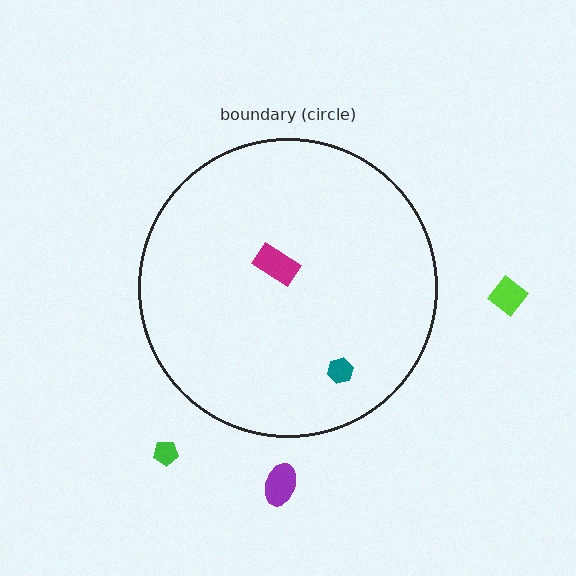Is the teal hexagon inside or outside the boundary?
Inside.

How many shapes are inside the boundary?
2 inside, 3 outside.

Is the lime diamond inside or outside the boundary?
Outside.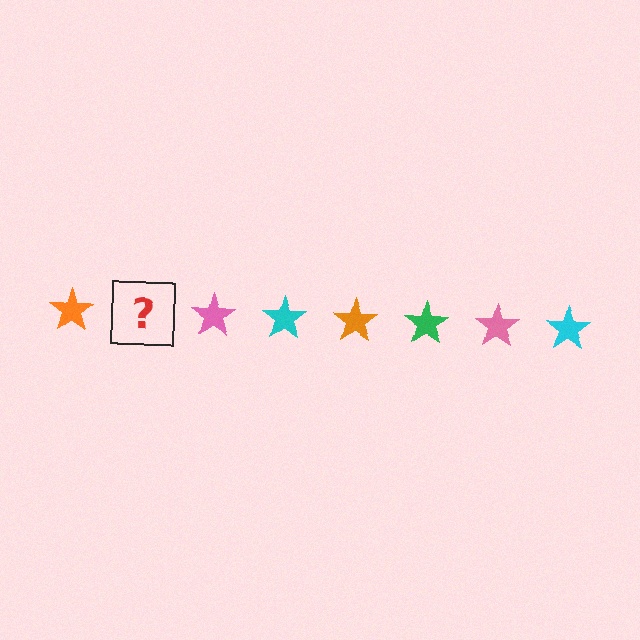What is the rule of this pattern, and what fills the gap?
The rule is that the pattern cycles through orange, green, pink, cyan stars. The gap should be filled with a green star.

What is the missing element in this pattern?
The missing element is a green star.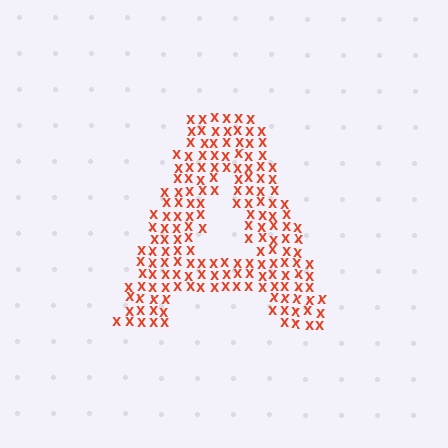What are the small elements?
The small elements are letter X's.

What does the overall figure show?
The overall figure shows the letter A.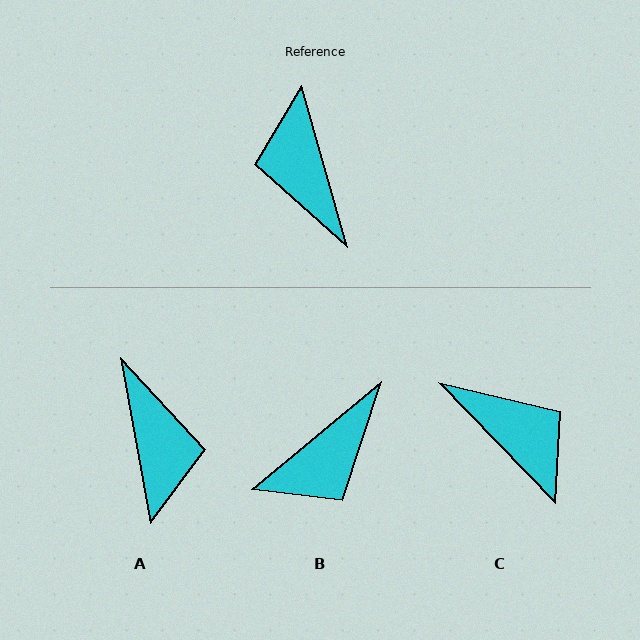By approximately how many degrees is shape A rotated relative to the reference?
Approximately 174 degrees counter-clockwise.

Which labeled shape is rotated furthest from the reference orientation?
A, about 174 degrees away.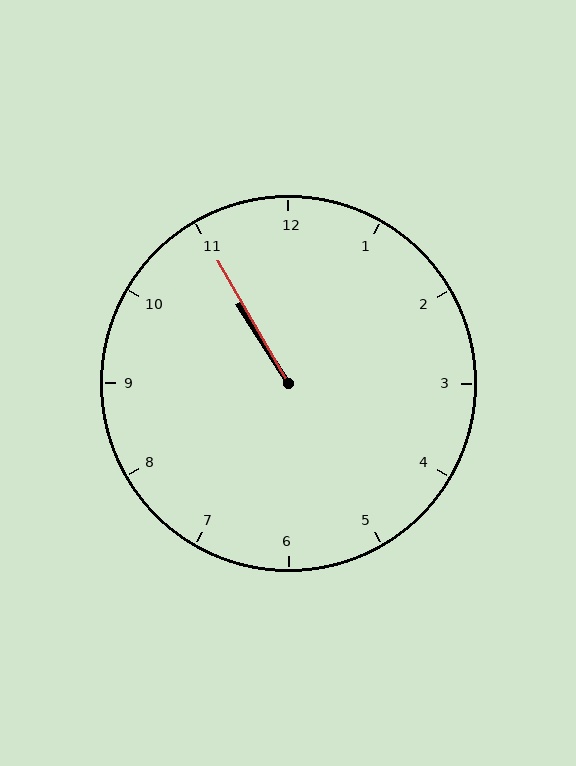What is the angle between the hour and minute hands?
Approximately 2 degrees.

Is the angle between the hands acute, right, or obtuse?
It is acute.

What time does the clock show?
10:55.